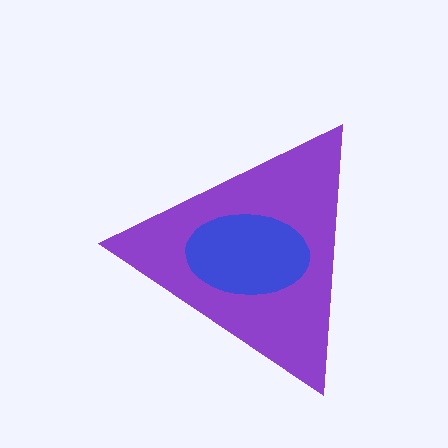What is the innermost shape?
The blue ellipse.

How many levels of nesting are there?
2.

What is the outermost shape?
The purple triangle.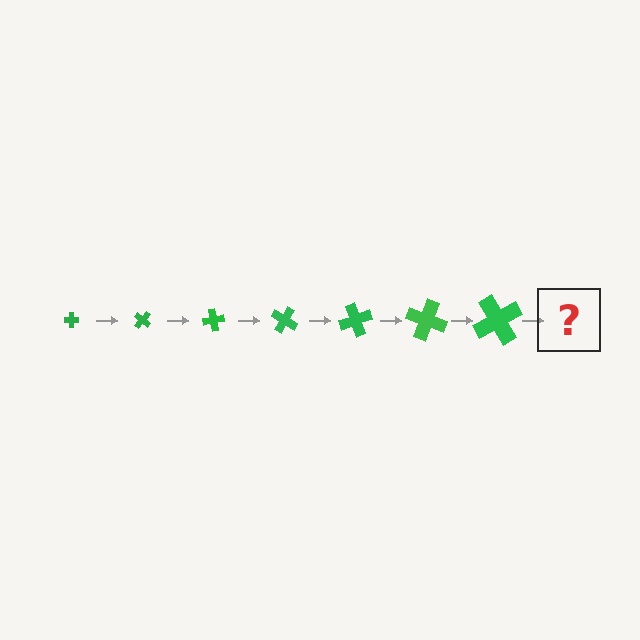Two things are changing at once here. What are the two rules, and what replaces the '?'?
The two rules are that the cross grows larger each step and it rotates 40 degrees each step. The '?' should be a cross, larger than the previous one and rotated 280 degrees from the start.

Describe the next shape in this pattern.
It should be a cross, larger than the previous one and rotated 280 degrees from the start.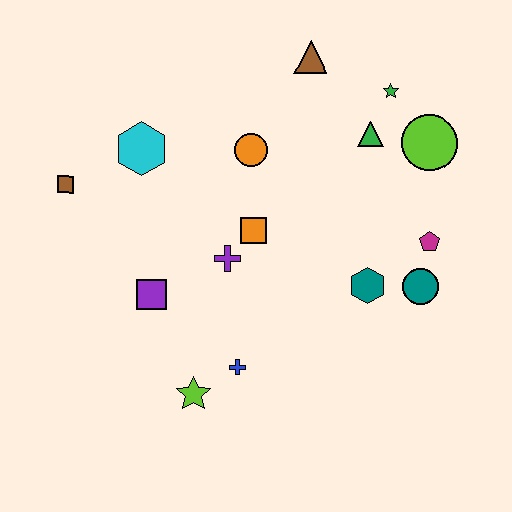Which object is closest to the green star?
The green triangle is closest to the green star.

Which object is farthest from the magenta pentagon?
The brown square is farthest from the magenta pentagon.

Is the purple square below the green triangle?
Yes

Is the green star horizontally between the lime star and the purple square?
No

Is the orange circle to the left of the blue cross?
No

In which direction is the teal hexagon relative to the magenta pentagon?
The teal hexagon is to the left of the magenta pentagon.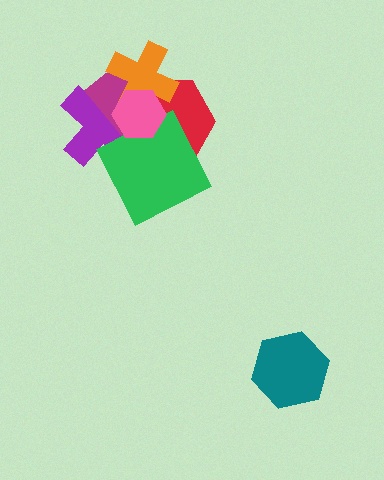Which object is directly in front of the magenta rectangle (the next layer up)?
The red hexagon is directly in front of the magenta rectangle.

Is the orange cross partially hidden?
Yes, it is partially covered by another shape.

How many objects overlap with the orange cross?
4 objects overlap with the orange cross.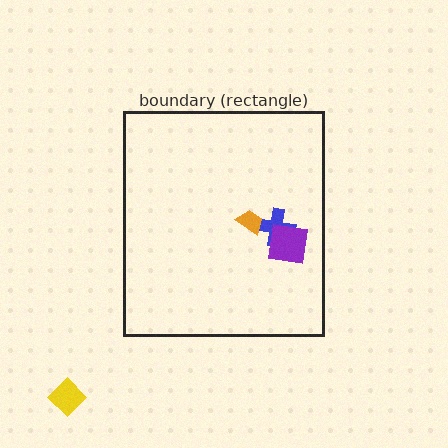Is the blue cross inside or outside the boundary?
Inside.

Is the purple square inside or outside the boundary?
Inside.